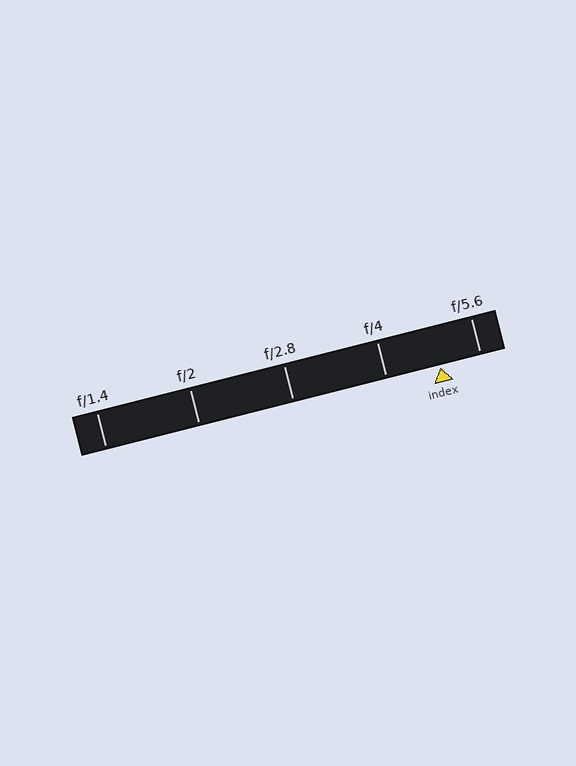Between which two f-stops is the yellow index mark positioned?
The index mark is between f/4 and f/5.6.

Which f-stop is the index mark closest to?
The index mark is closest to f/5.6.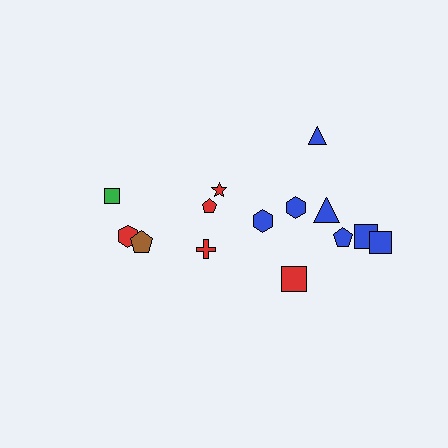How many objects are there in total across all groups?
There are 14 objects.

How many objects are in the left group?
There are 6 objects.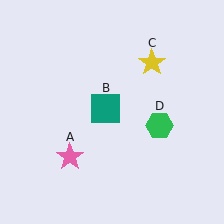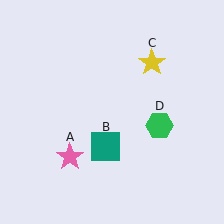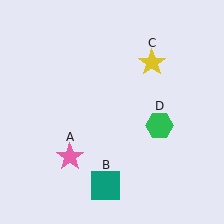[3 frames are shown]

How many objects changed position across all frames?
1 object changed position: teal square (object B).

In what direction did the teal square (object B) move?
The teal square (object B) moved down.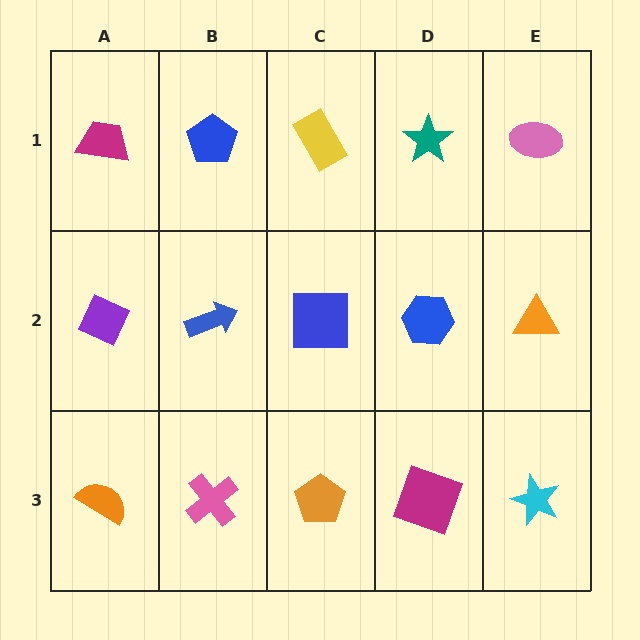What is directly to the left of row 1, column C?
A blue pentagon.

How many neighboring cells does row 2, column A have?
3.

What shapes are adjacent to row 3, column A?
A purple diamond (row 2, column A), a pink cross (row 3, column B).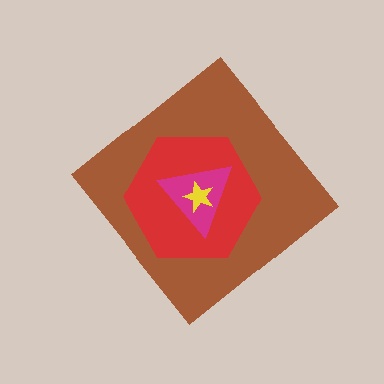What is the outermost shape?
The brown diamond.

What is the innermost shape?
The yellow star.